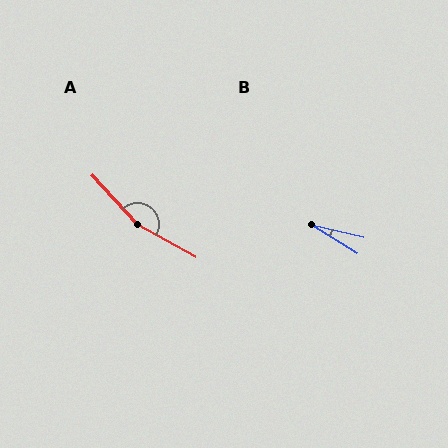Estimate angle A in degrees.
Approximately 161 degrees.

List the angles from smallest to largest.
B (19°), A (161°).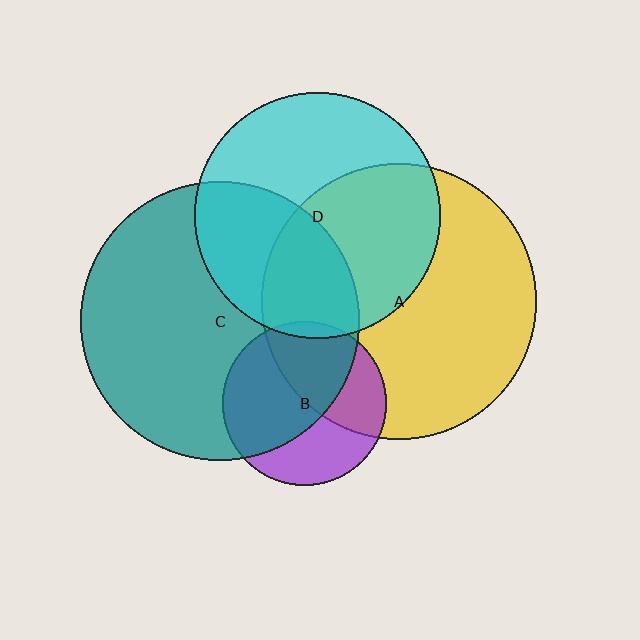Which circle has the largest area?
Circle C (teal).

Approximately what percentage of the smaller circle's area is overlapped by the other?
Approximately 25%.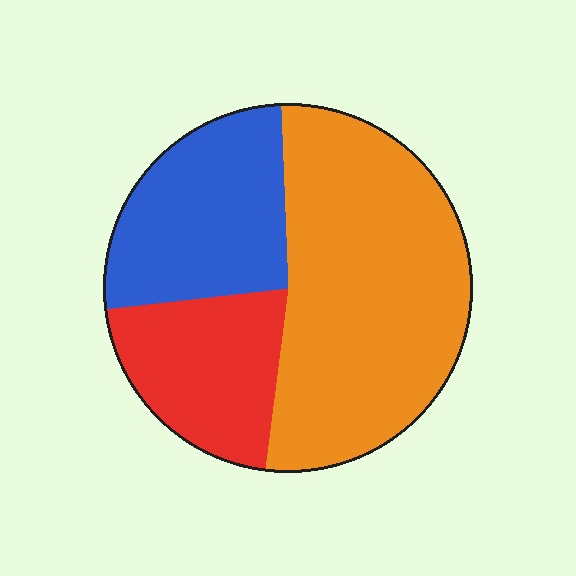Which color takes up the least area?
Red, at roughly 20%.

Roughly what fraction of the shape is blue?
Blue takes up about one quarter (1/4) of the shape.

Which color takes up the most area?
Orange, at roughly 50%.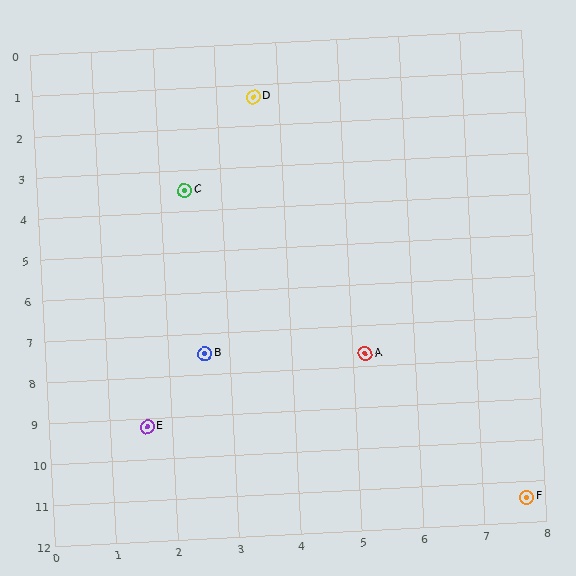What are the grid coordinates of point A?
Point A is at approximately (5.2, 7.7).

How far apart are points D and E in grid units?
Points D and E are about 8.1 grid units apart.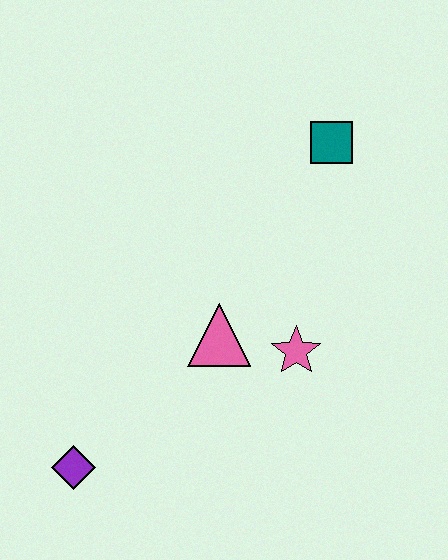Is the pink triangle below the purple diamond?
No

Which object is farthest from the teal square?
The purple diamond is farthest from the teal square.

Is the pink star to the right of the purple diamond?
Yes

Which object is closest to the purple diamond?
The pink triangle is closest to the purple diamond.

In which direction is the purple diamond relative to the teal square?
The purple diamond is below the teal square.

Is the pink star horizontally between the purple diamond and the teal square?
Yes